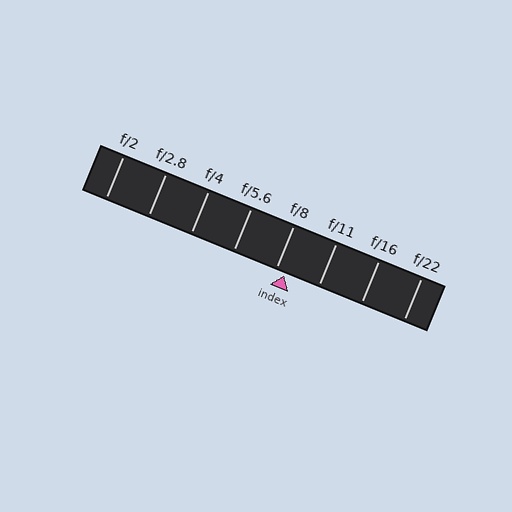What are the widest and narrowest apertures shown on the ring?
The widest aperture shown is f/2 and the narrowest is f/22.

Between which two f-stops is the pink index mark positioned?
The index mark is between f/8 and f/11.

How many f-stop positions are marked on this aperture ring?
There are 8 f-stop positions marked.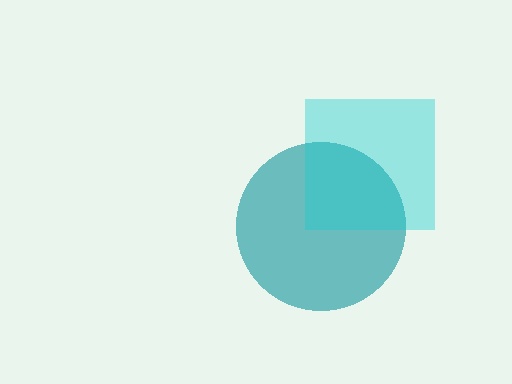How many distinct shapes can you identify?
There are 2 distinct shapes: a teal circle, a cyan square.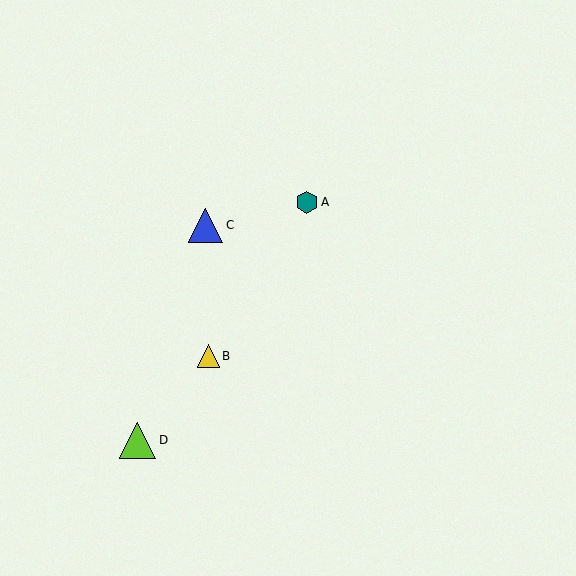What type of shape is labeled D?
Shape D is a lime triangle.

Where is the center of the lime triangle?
The center of the lime triangle is at (138, 440).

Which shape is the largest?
The lime triangle (labeled D) is the largest.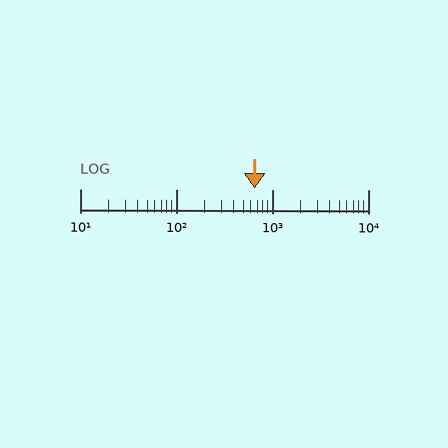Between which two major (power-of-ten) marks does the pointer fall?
The pointer is between 100 and 1000.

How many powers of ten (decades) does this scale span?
The scale spans 3 decades, from 10 to 10000.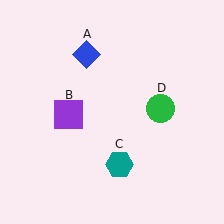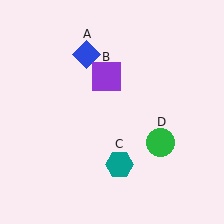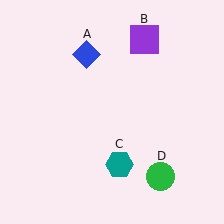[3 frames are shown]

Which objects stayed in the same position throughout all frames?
Blue diamond (object A) and teal hexagon (object C) remained stationary.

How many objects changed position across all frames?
2 objects changed position: purple square (object B), green circle (object D).